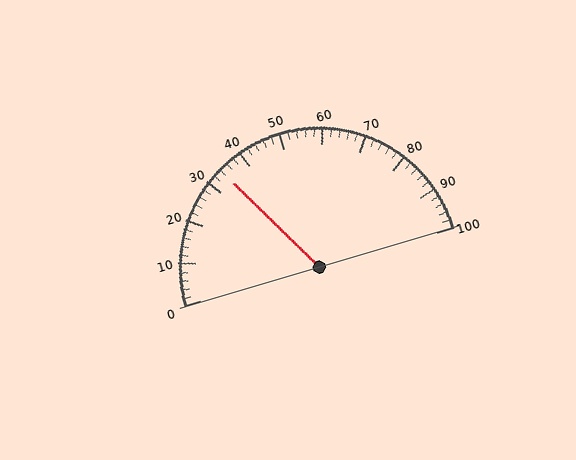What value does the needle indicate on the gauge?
The needle indicates approximately 34.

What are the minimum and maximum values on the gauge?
The gauge ranges from 0 to 100.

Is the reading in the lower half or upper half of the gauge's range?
The reading is in the lower half of the range (0 to 100).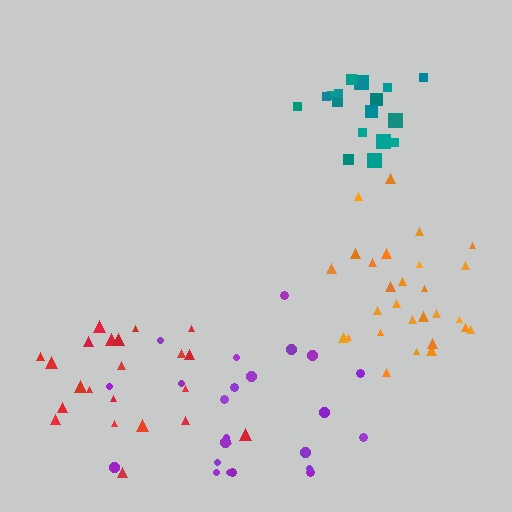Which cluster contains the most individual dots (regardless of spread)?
Orange (28).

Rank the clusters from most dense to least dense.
teal, orange, red, purple.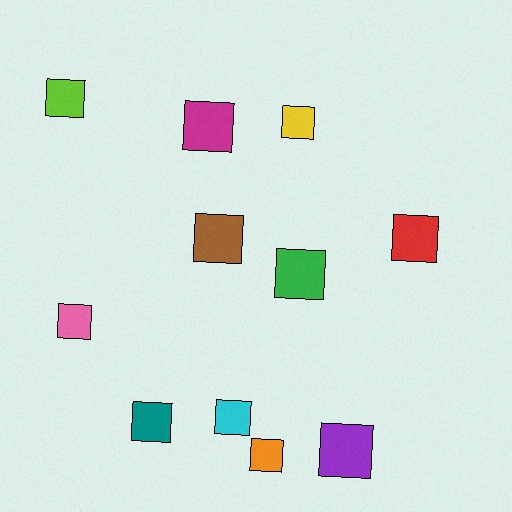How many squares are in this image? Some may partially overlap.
There are 11 squares.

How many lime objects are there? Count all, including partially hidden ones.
There is 1 lime object.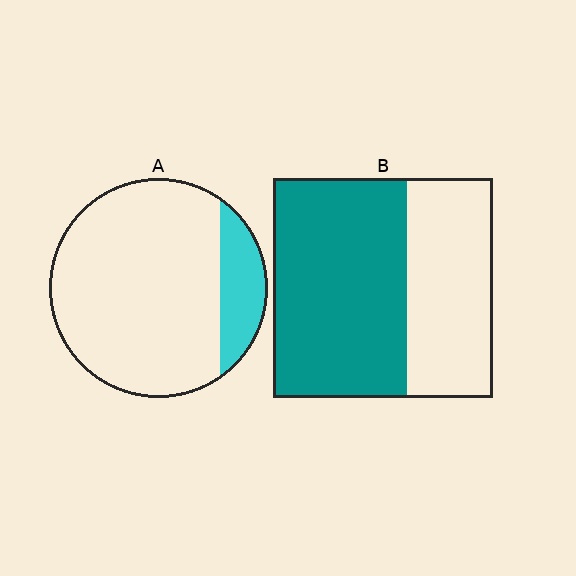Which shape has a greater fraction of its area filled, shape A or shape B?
Shape B.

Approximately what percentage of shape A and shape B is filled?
A is approximately 15% and B is approximately 60%.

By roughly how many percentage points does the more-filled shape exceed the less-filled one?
By roughly 45 percentage points (B over A).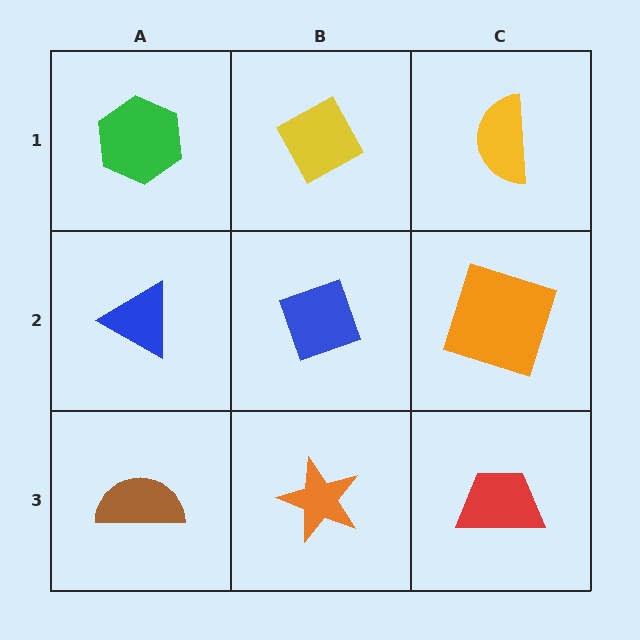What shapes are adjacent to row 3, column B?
A blue diamond (row 2, column B), a brown semicircle (row 3, column A), a red trapezoid (row 3, column C).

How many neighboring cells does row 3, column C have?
2.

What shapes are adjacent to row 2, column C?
A yellow semicircle (row 1, column C), a red trapezoid (row 3, column C), a blue diamond (row 2, column B).